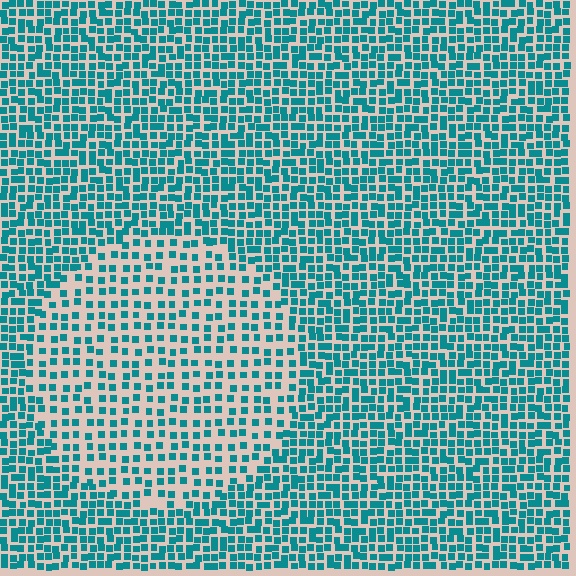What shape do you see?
I see a circle.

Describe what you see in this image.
The image contains small teal elements arranged at two different densities. A circle-shaped region is visible where the elements are less densely packed than the surrounding area.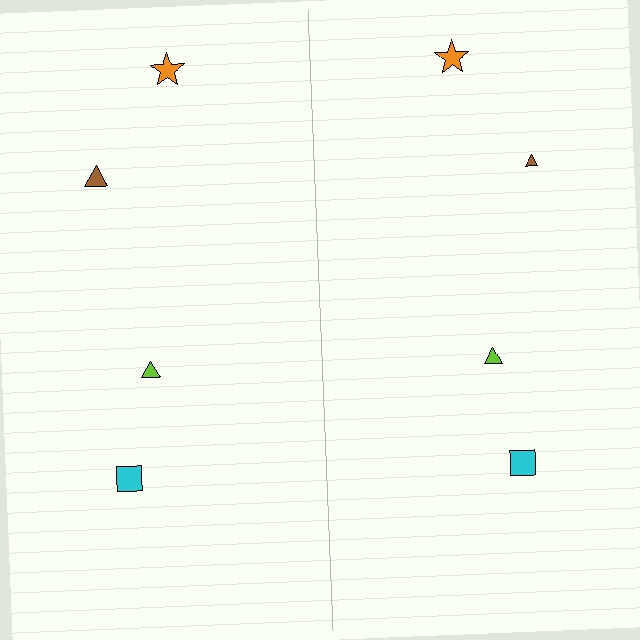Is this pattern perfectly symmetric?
No, the pattern is not perfectly symmetric. The brown triangle on the right side has a different size than its mirror counterpart.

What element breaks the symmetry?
The brown triangle on the right side has a different size than its mirror counterpart.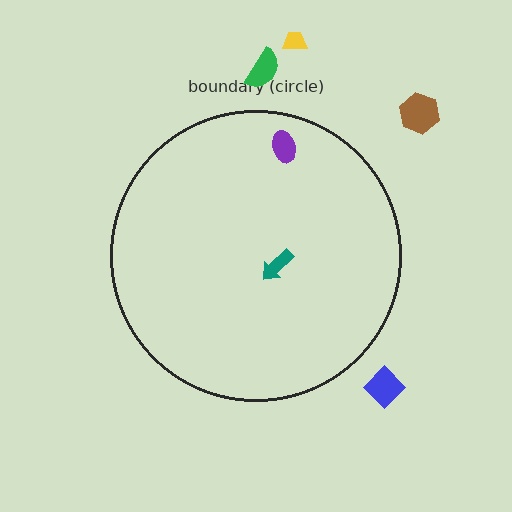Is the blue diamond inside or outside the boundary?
Outside.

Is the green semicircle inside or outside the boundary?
Outside.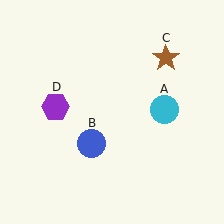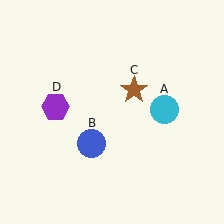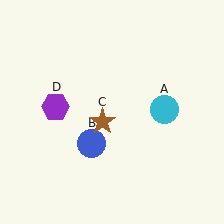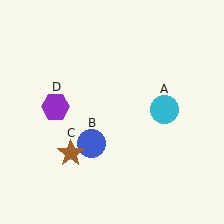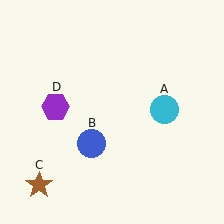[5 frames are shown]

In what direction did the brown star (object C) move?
The brown star (object C) moved down and to the left.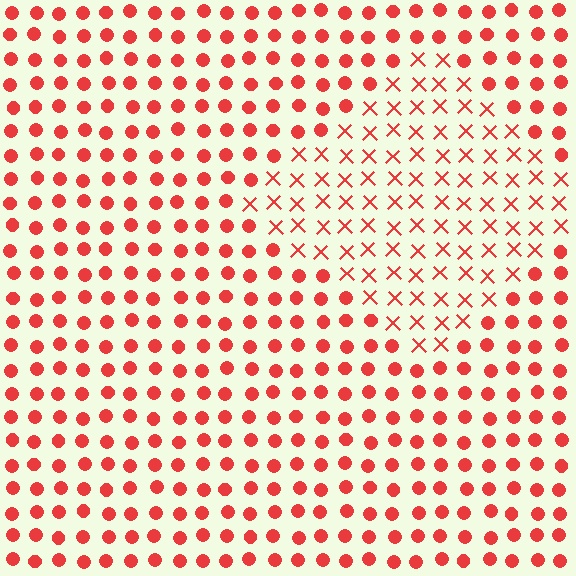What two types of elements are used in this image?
The image uses X marks inside the diamond region and circles outside it.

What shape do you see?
I see a diamond.